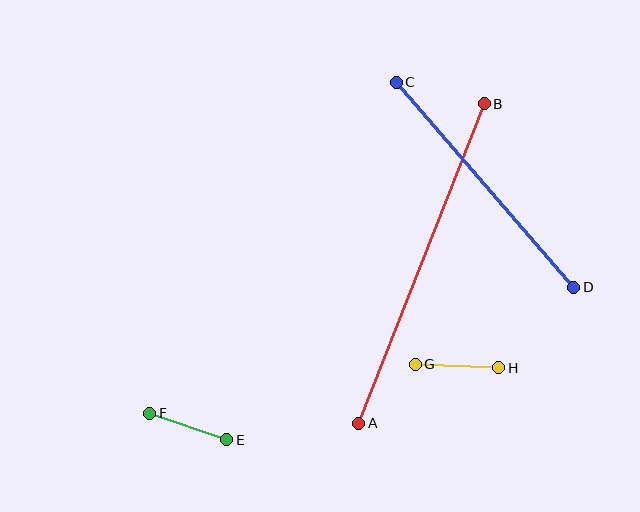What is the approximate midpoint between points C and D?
The midpoint is at approximately (485, 185) pixels.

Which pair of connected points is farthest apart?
Points A and B are farthest apart.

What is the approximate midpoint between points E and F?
The midpoint is at approximately (188, 427) pixels.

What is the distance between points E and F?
The distance is approximately 81 pixels.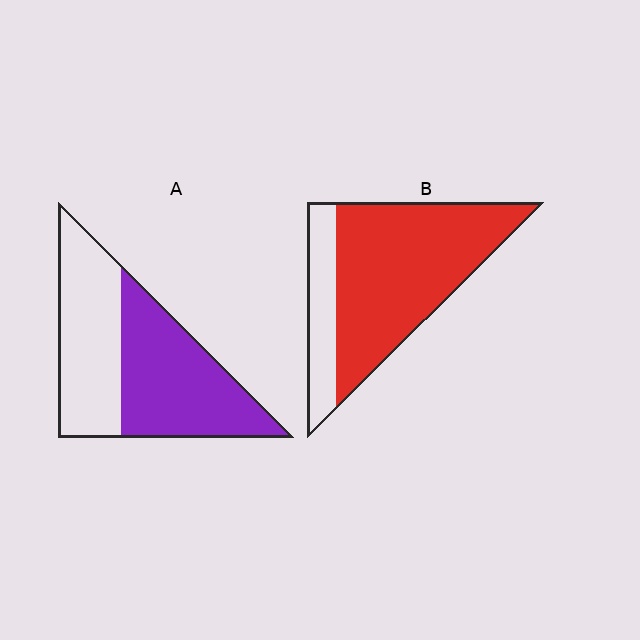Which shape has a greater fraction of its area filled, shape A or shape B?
Shape B.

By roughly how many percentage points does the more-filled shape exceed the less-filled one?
By roughly 25 percentage points (B over A).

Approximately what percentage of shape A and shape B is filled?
A is approximately 55% and B is approximately 75%.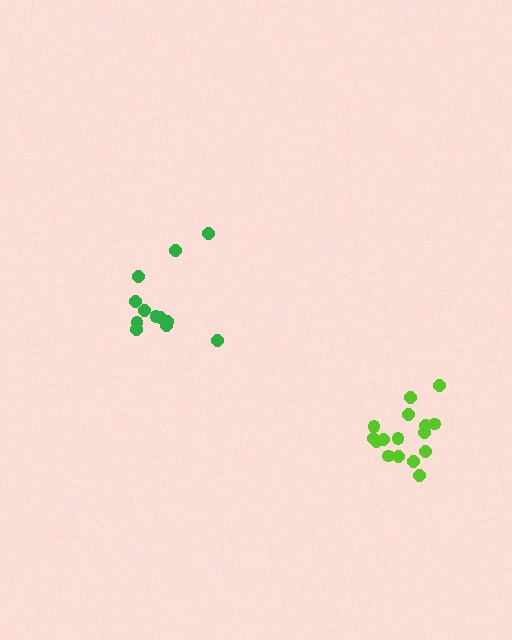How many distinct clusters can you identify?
There are 2 distinct clusters.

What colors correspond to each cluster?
The clusters are colored: green, lime.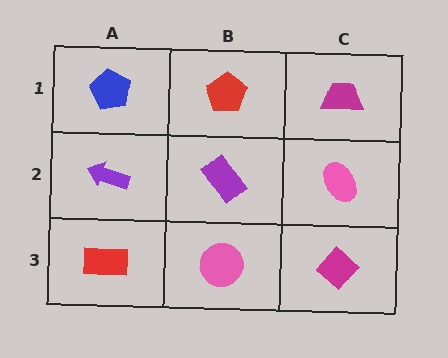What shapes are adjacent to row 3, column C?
A pink ellipse (row 2, column C), a pink circle (row 3, column B).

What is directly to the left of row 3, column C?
A pink circle.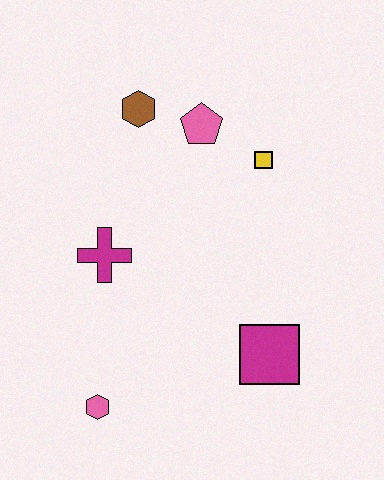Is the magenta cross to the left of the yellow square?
Yes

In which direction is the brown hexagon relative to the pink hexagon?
The brown hexagon is above the pink hexagon.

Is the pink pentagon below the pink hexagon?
No